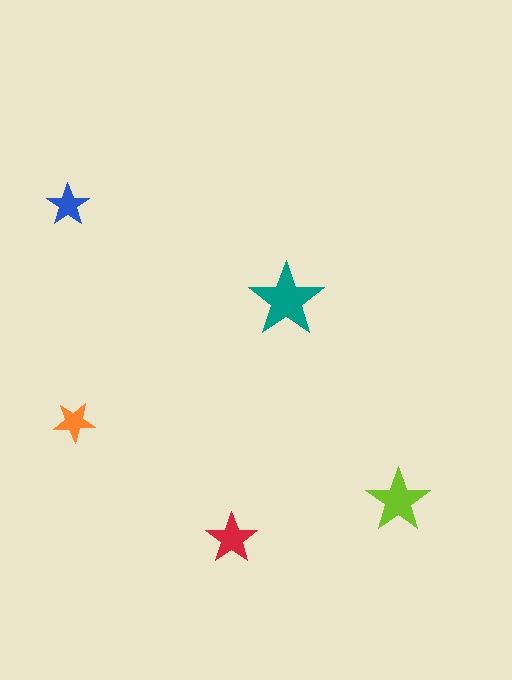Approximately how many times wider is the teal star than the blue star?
About 2 times wider.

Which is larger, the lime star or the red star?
The lime one.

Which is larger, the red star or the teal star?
The teal one.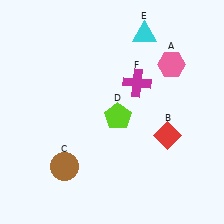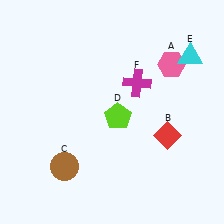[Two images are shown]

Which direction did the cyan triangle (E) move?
The cyan triangle (E) moved right.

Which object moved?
The cyan triangle (E) moved right.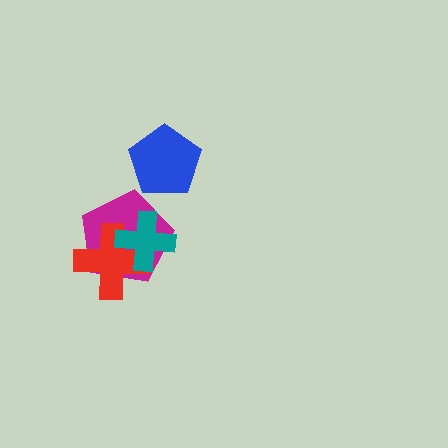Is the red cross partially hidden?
Yes, it is partially covered by another shape.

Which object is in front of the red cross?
The teal cross is in front of the red cross.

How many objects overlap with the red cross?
2 objects overlap with the red cross.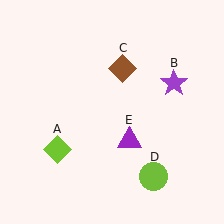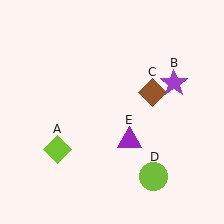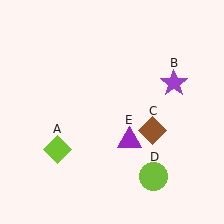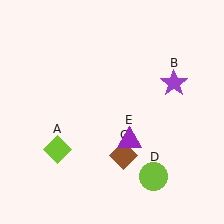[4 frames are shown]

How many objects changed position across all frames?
1 object changed position: brown diamond (object C).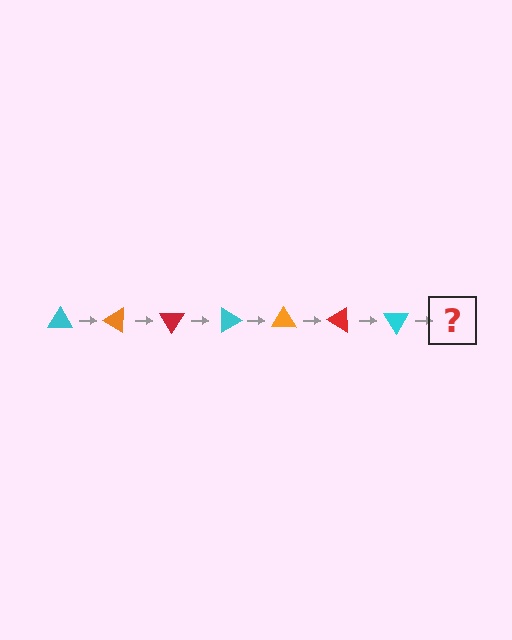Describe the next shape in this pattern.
It should be an orange triangle, rotated 210 degrees from the start.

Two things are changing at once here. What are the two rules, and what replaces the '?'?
The two rules are that it rotates 30 degrees each step and the color cycles through cyan, orange, and red. The '?' should be an orange triangle, rotated 210 degrees from the start.